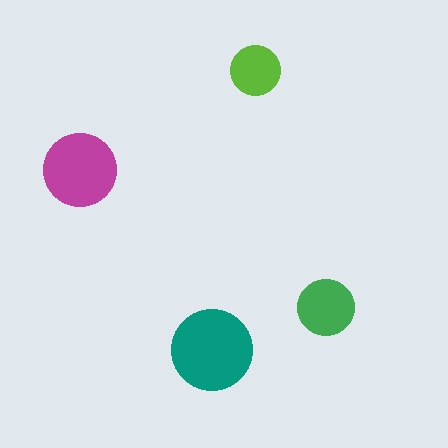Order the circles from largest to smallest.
the teal one, the magenta one, the green one, the lime one.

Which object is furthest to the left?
The magenta circle is leftmost.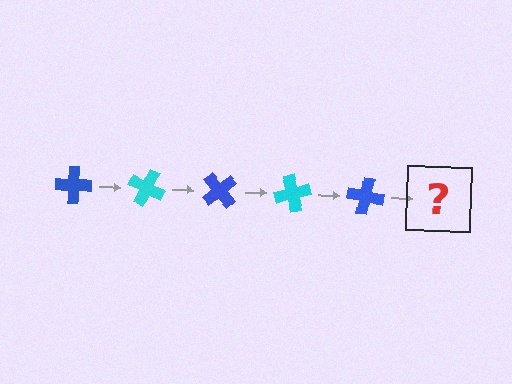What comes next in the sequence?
The next element should be a cyan cross, rotated 125 degrees from the start.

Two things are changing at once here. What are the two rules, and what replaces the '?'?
The two rules are that it rotates 25 degrees each step and the color cycles through blue and cyan. The '?' should be a cyan cross, rotated 125 degrees from the start.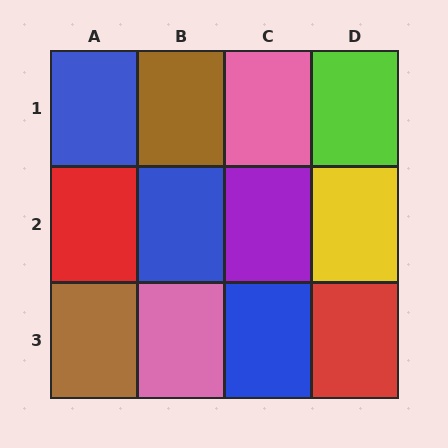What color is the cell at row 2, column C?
Purple.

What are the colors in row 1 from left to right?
Blue, brown, pink, lime.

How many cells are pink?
2 cells are pink.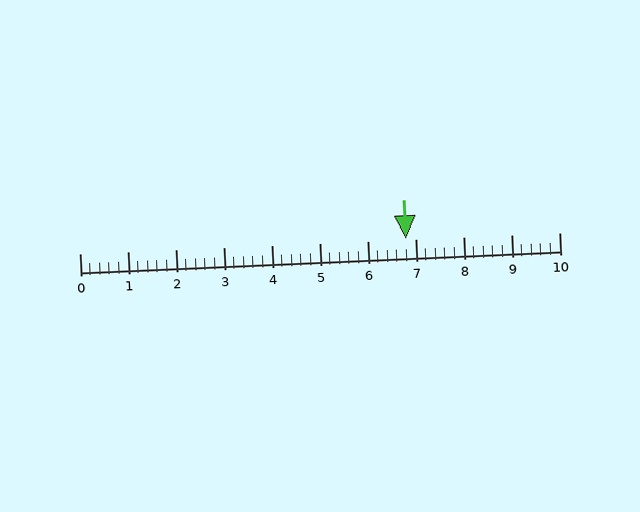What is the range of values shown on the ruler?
The ruler shows values from 0 to 10.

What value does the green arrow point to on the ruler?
The green arrow points to approximately 6.8.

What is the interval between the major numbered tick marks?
The major tick marks are spaced 1 units apart.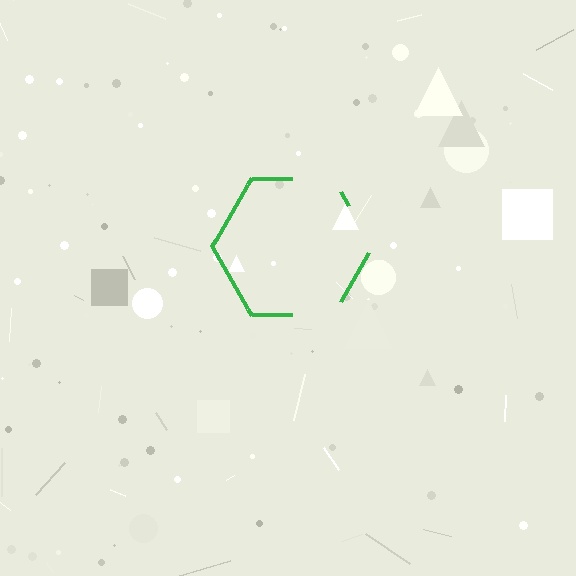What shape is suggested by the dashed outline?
The dashed outline suggests a hexagon.